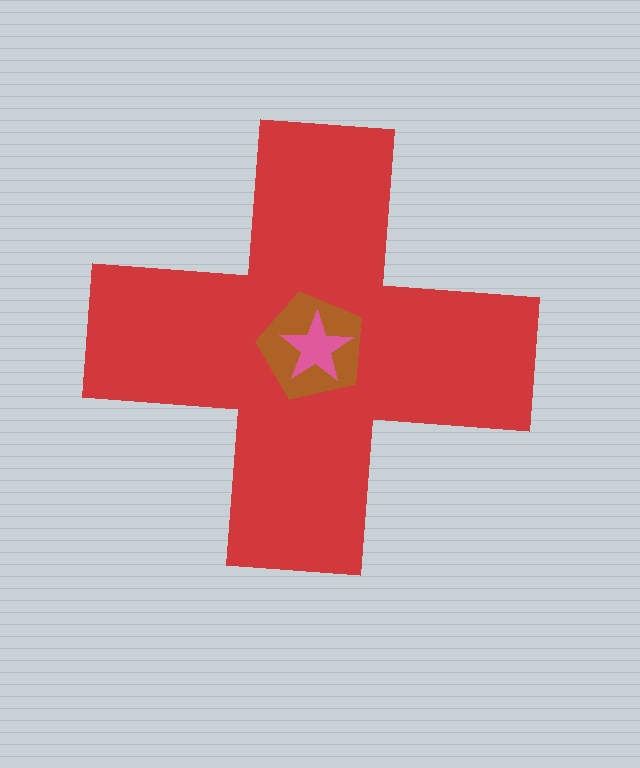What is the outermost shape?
The red cross.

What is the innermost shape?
The pink star.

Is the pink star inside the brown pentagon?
Yes.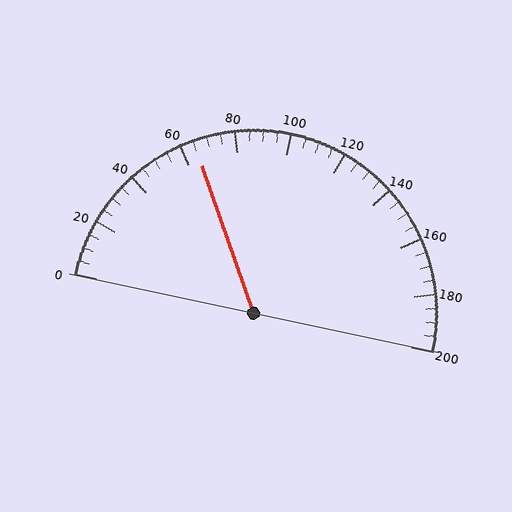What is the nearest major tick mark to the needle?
The nearest major tick mark is 60.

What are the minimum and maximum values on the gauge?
The gauge ranges from 0 to 200.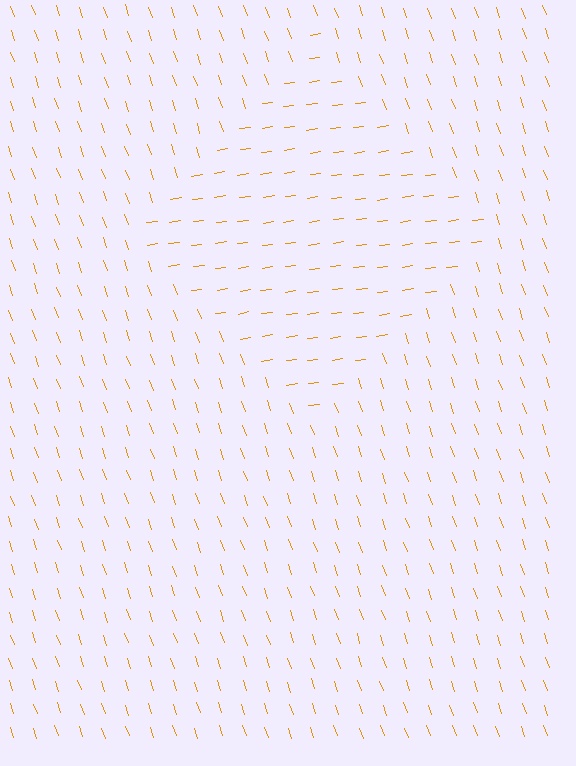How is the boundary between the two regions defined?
The boundary is defined purely by a change in line orientation (approximately 79 degrees difference). All lines are the same color and thickness.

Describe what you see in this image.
The image is filled with small orange line segments. A diamond region in the image has lines oriented differently from the surrounding lines, creating a visible texture boundary.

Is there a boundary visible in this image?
Yes, there is a texture boundary formed by a change in line orientation.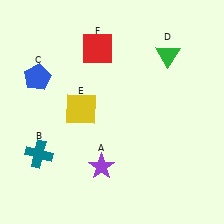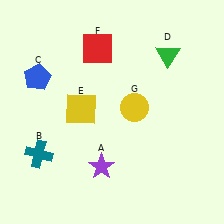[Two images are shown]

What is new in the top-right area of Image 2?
A yellow circle (G) was added in the top-right area of Image 2.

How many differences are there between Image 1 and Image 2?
There is 1 difference between the two images.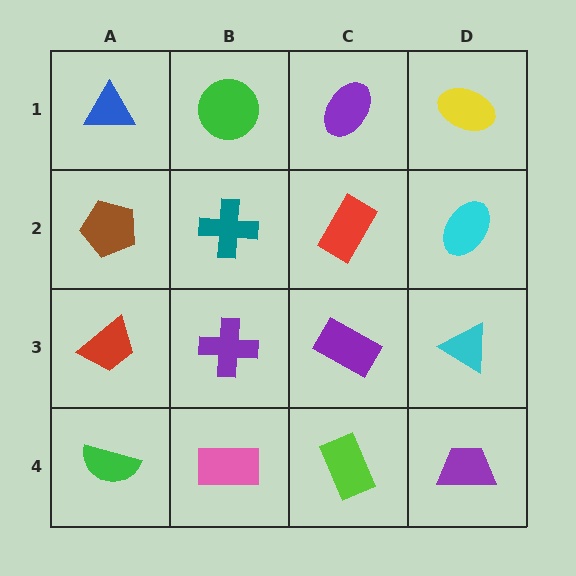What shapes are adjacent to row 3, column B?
A teal cross (row 2, column B), a pink rectangle (row 4, column B), a red trapezoid (row 3, column A), a purple rectangle (row 3, column C).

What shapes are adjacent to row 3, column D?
A cyan ellipse (row 2, column D), a purple trapezoid (row 4, column D), a purple rectangle (row 3, column C).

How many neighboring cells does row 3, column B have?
4.